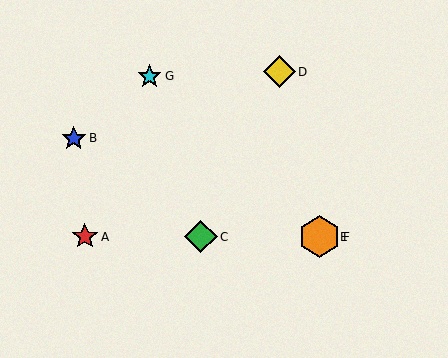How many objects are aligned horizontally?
4 objects (A, C, E, F) are aligned horizontally.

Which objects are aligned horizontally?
Objects A, C, E, F are aligned horizontally.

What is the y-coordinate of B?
Object B is at y≈138.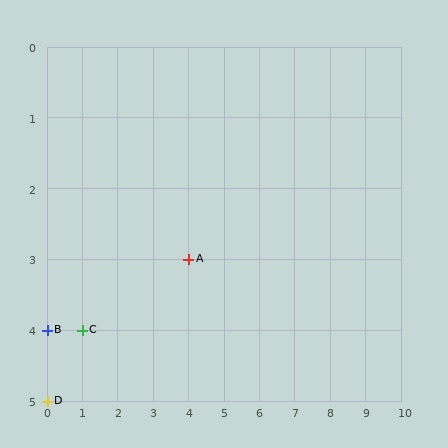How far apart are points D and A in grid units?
Points D and A are 4 columns and 2 rows apart (about 4.5 grid units diagonally).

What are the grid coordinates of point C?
Point C is at grid coordinates (1, 4).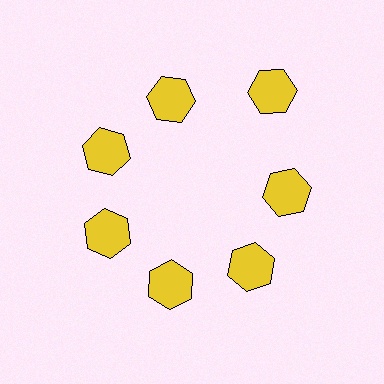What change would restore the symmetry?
The symmetry would be restored by moving it inward, back onto the ring so that all 7 hexagons sit at equal angles and equal distance from the center.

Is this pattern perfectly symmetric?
No. The 7 yellow hexagons are arranged in a ring, but one element near the 1 o'clock position is pushed outward from the center, breaking the 7-fold rotational symmetry.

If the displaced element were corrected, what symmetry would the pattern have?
It would have 7-fold rotational symmetry — the pattern would map onto itself every 51 degrees.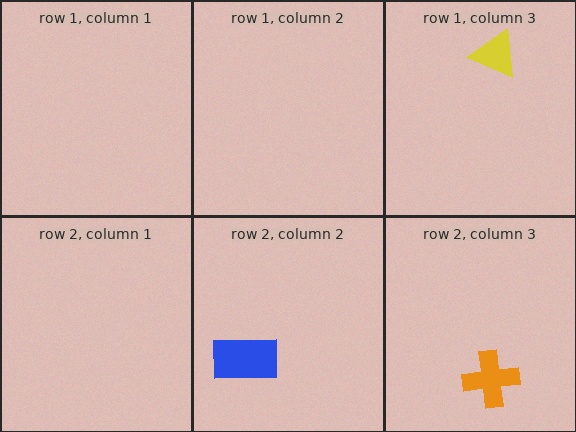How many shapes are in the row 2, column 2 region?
1.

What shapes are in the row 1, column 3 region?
The yellow triangle.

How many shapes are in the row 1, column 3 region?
1.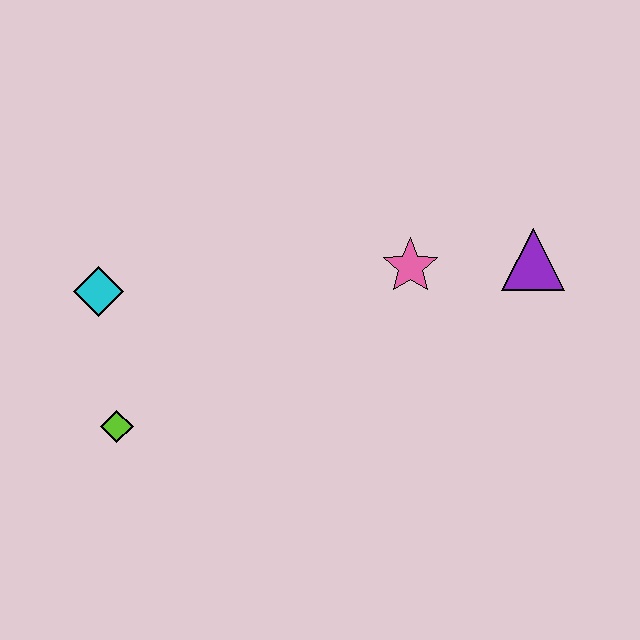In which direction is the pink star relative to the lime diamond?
The pink star is to the right of the lime diamond.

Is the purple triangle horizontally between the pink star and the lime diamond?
No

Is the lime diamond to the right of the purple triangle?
No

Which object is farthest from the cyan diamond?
The purple triangle is farthest from the cyan diamond.